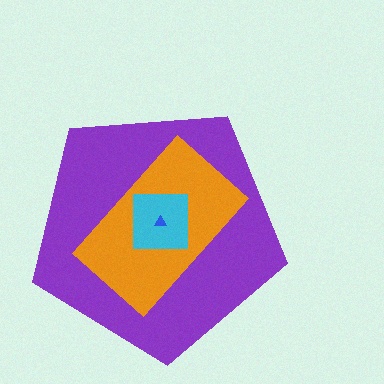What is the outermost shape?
The purple pentagon.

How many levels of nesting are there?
4.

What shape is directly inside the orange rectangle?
The cyan square.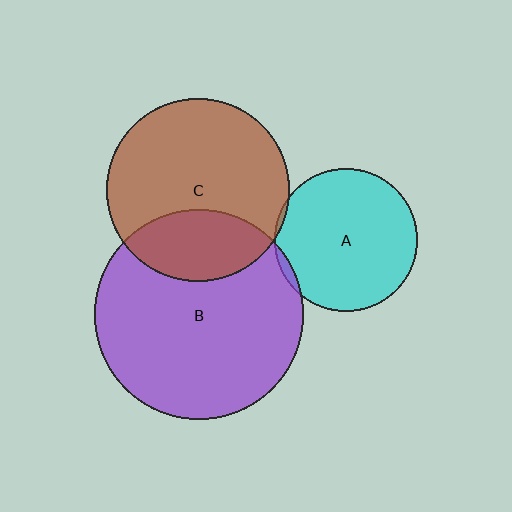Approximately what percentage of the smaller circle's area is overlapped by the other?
Approximately 5%.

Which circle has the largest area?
Circle B (purple).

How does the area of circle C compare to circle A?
Approximately 1.6 times.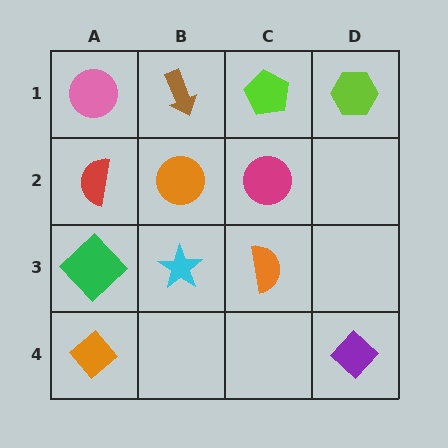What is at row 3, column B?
A cyan star.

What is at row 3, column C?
An orange semicircle.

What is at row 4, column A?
An orange diamond.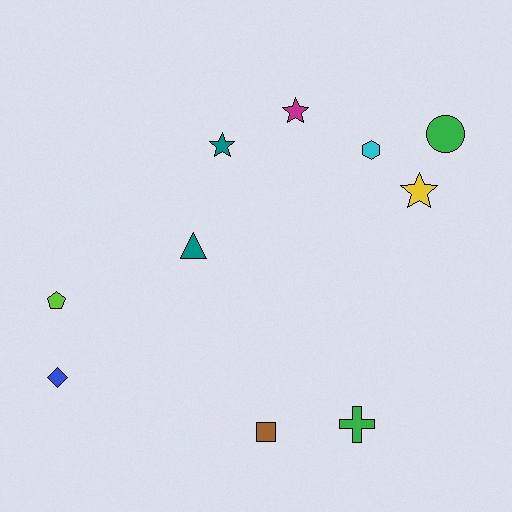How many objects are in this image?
There are 10 objects.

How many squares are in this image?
There is 1 square.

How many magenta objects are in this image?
There is 1 magenta object.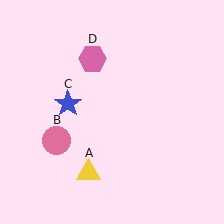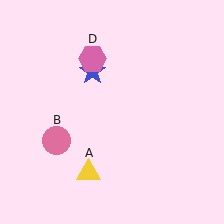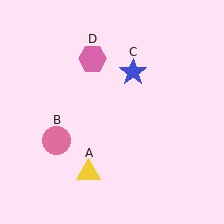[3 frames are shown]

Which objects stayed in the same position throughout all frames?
Yellow triangle (object A) and pink circle (object B) and pink hexagon (object D) remained stationary.